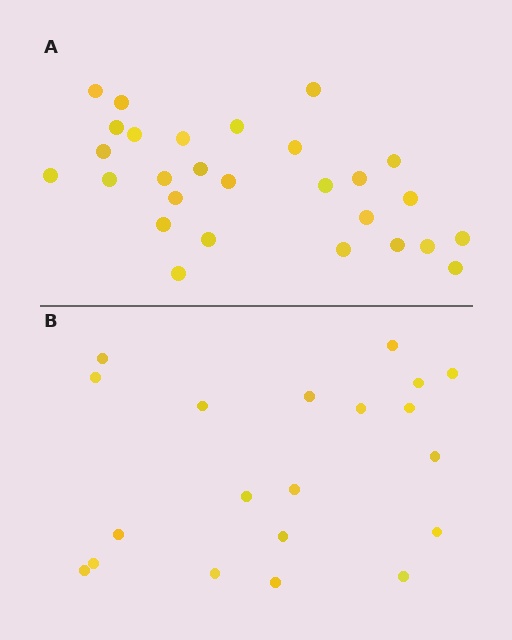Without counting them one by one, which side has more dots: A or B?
Region A (the top region) has more dots.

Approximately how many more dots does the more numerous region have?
Region A has roughly 8 or so more dots than region B.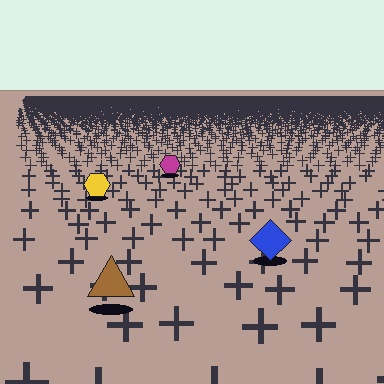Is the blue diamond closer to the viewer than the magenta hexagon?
Yes. The blue diamond is closer — you can tell from the texture gradient: the ground texture is coarser near it.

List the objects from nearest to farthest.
From nearest to farthest: the brown triangle, the blue diamond, the yellow hexagon, the magenta hexagon.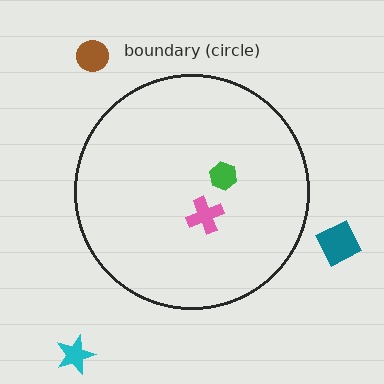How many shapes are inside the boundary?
2 inside, 3 outside.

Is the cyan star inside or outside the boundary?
Outside.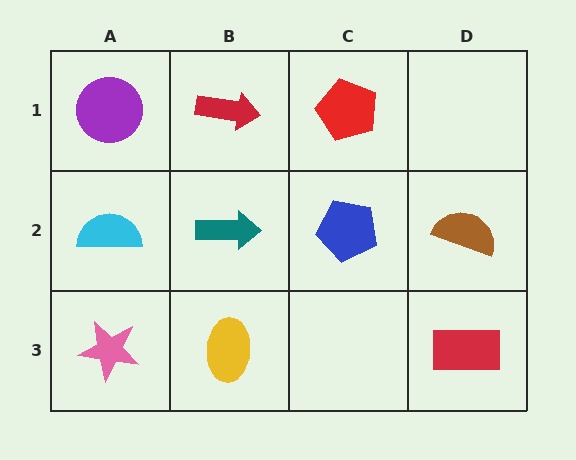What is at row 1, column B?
A red arrow.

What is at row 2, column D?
A brown semicircle.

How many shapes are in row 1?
3 shapes.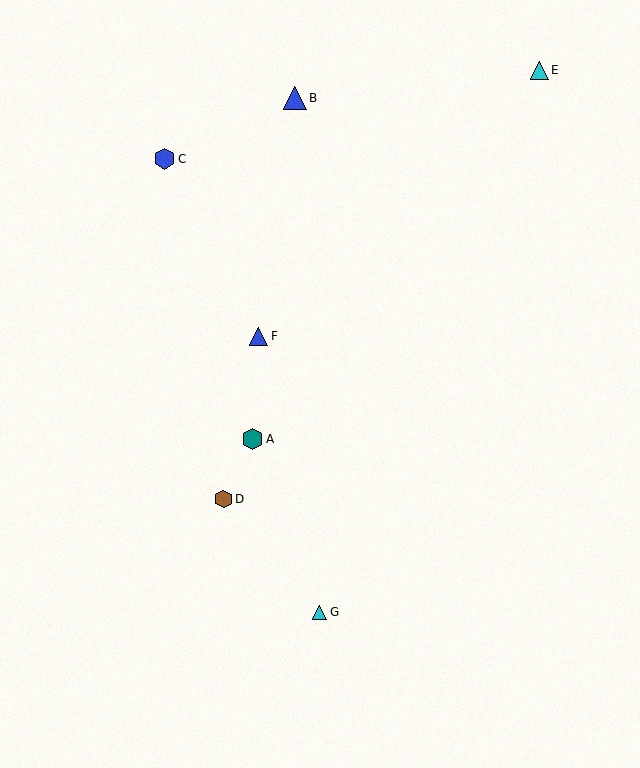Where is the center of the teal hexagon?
The center of the teal hexagon is at (252, 439).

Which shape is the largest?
The blue triangle (labeled B) is the largest.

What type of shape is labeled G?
Shape G is a cyan triangle.